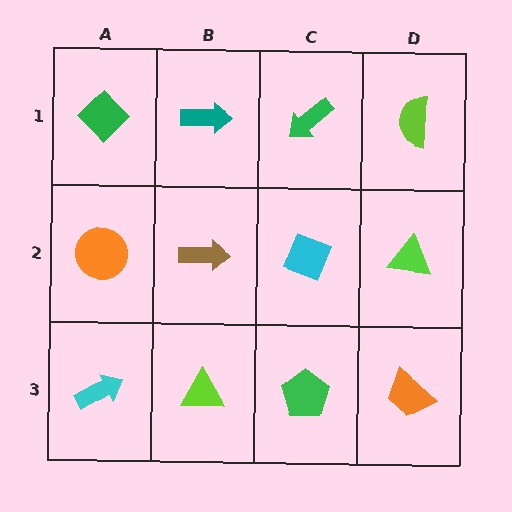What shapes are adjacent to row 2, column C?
A green arrow (row 1, column C), a green pentagon (row 3, column C), a brown arrow (row 2, column B), a lime triangle (row 2, column D).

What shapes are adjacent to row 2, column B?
A teal arrow (row 1, column B), a lime triangle (row 3, column B), an orange circle (row 2, column A), a cyan diamond (row 2, column C).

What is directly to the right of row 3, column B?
A green pentagon.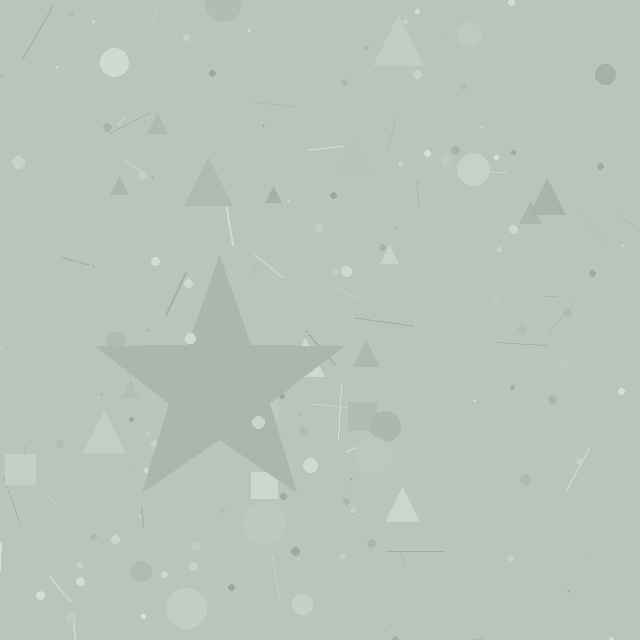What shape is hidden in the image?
A star is hidden in the image.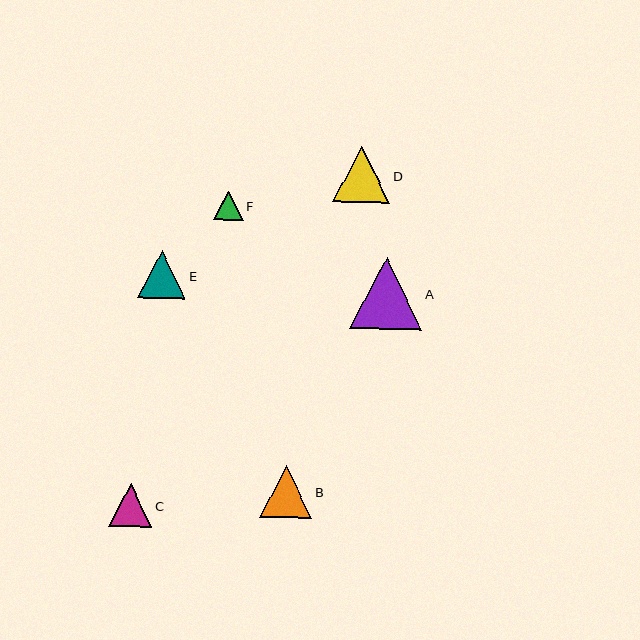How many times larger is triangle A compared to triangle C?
Triangle A is approximately 1.7 times the size of triangle C.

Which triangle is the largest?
Triangle A is the largest with a size of approximately 72 pixels.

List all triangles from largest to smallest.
From largest to smallest: A, D, B, E, C, F.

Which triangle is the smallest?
Triangle F is the smallest with a size of approximately 30 pixels.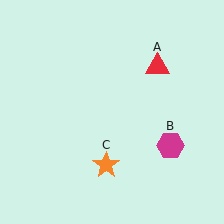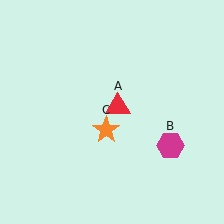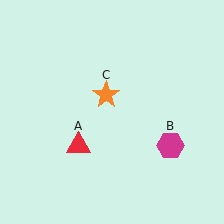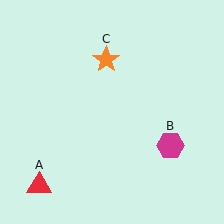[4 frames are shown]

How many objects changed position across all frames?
2 objects changed position: red triangle (object A), orange star (object C).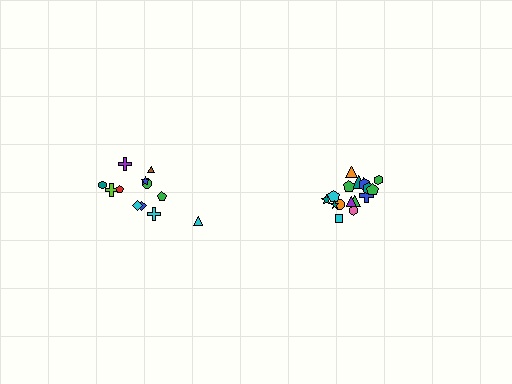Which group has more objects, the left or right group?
The right group.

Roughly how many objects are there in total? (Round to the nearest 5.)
Roughly 30 objects in total.